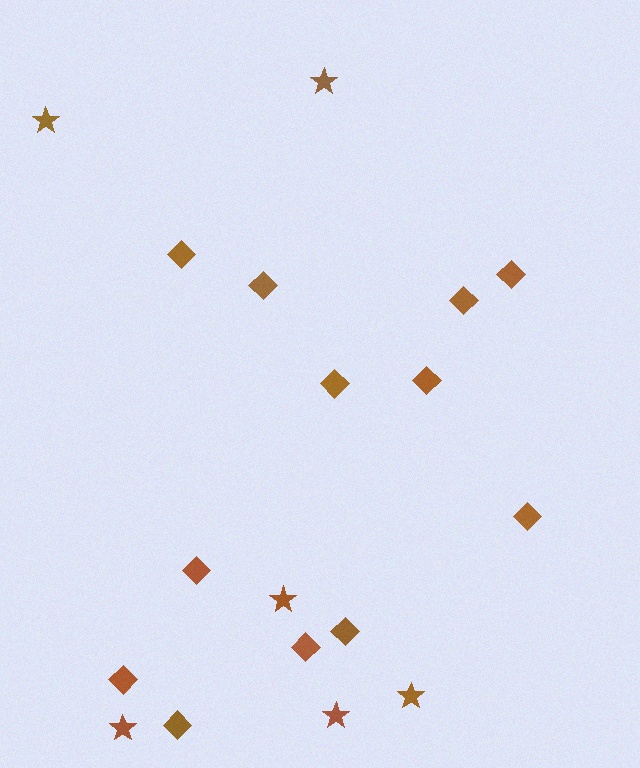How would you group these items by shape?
There are 2 groups: one group of diamonds (12) and one group of stars (6).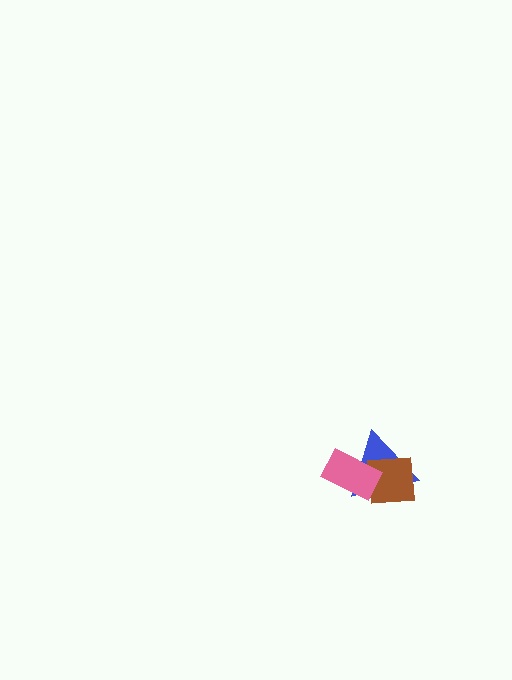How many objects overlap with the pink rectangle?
2 objects overlap with the pink rectangle.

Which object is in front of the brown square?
The pink rectangle is in front of the brown square.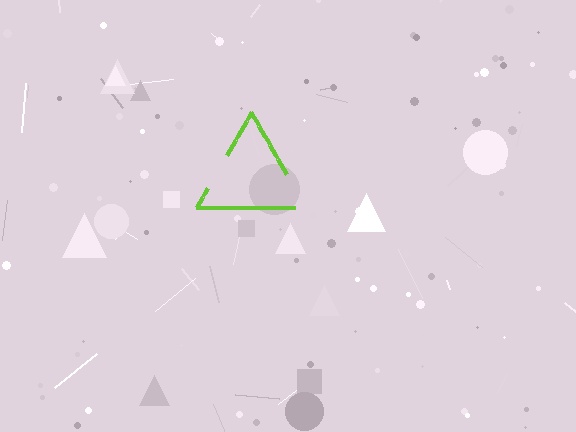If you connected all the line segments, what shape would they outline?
They would outline a triangle.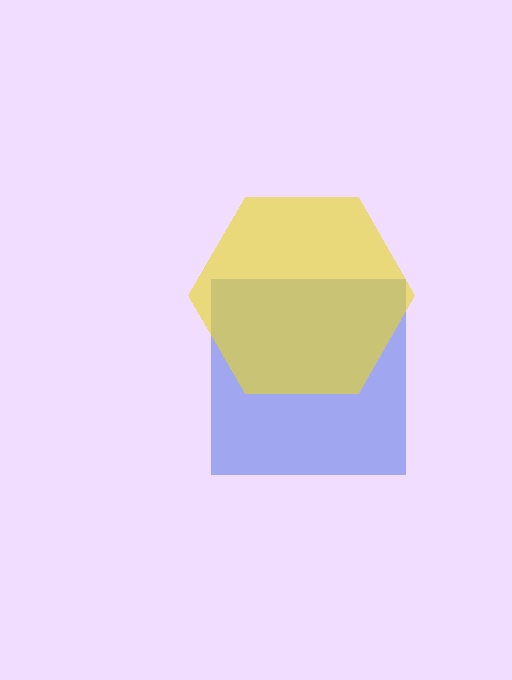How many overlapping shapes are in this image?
There are 2 overlapping shapes in the image.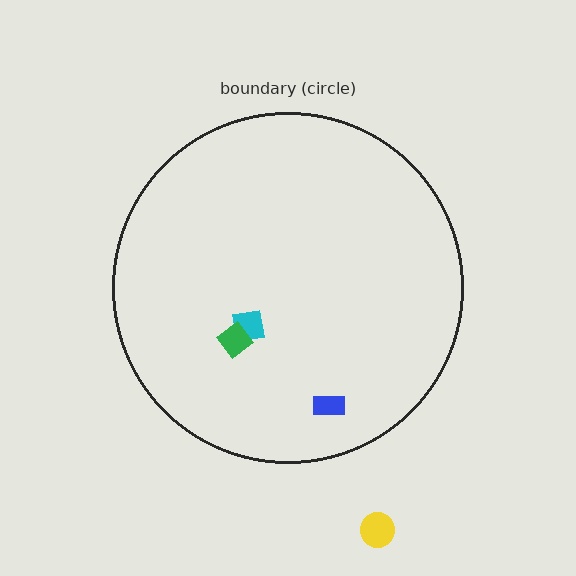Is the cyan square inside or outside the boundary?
Inside.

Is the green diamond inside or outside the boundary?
Inside.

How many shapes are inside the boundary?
3 inside, 1 outside.